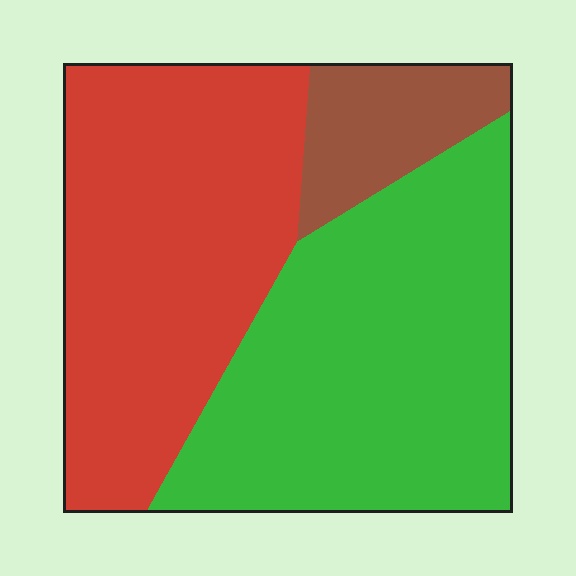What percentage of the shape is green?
Green takes up between a quarter and a half of the shape.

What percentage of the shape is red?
Red covers about 40% of the shape.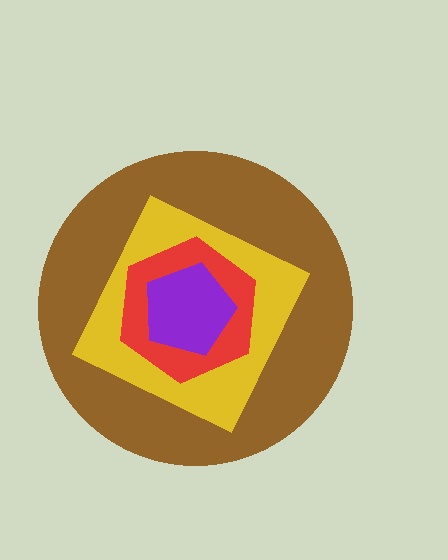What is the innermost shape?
The purple pentagon.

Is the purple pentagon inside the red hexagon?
Yes.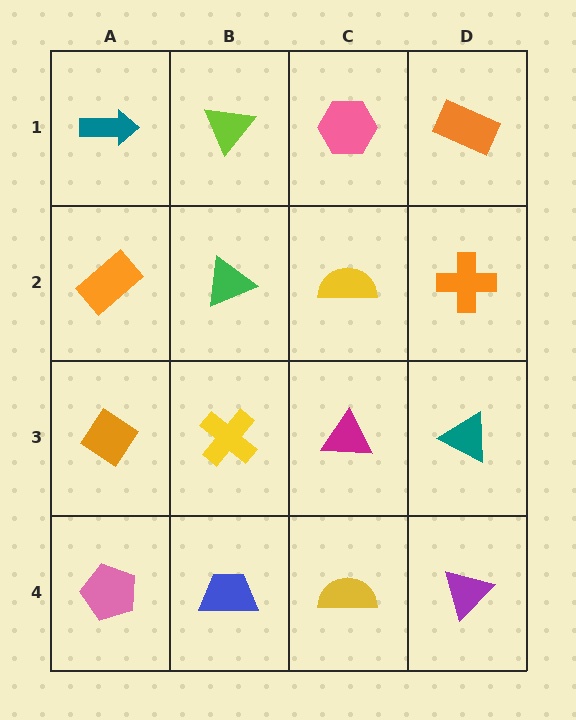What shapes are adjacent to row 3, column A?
An orange rectangle (row 2, column A), a pink pentagon (row 4, column A), a yellow cross (row 3, column B).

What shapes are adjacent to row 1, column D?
An orange cross (row 2, column D), a pink hexagon (row 1, column C).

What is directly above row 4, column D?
A teal triangle.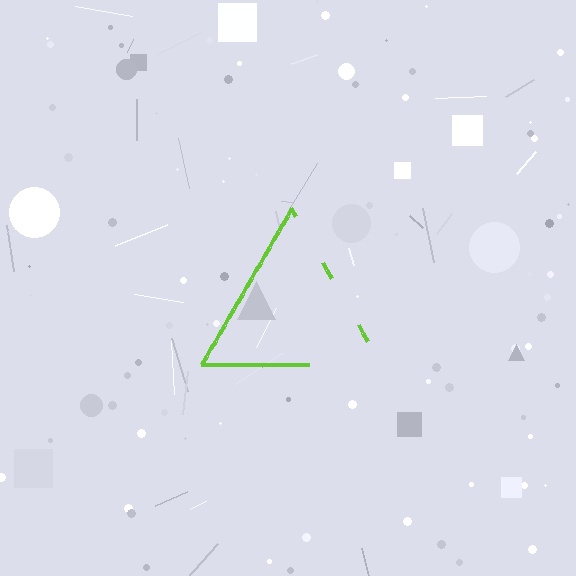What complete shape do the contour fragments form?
The contour fragments form a triangle.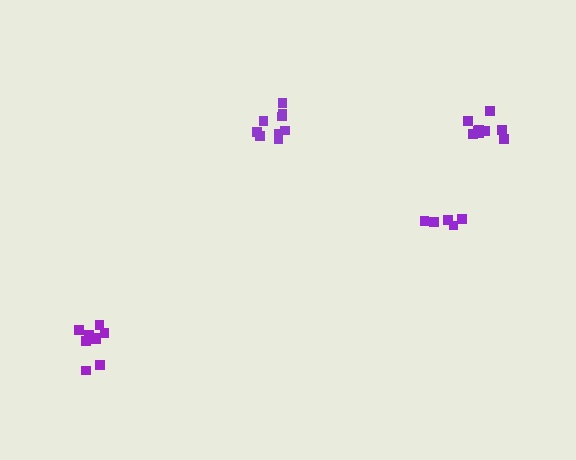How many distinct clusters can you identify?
There are 4 distinct clusters.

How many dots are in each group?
Group 1: 10 dots, Group 2: 9 dots, Group 3: 9 dots, Group 4: 5 dots (33 total).